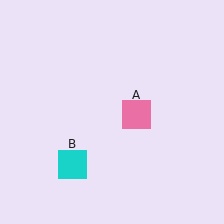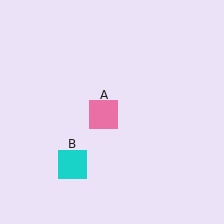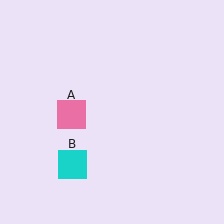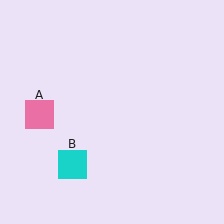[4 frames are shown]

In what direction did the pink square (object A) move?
The pink square (object A) moved left.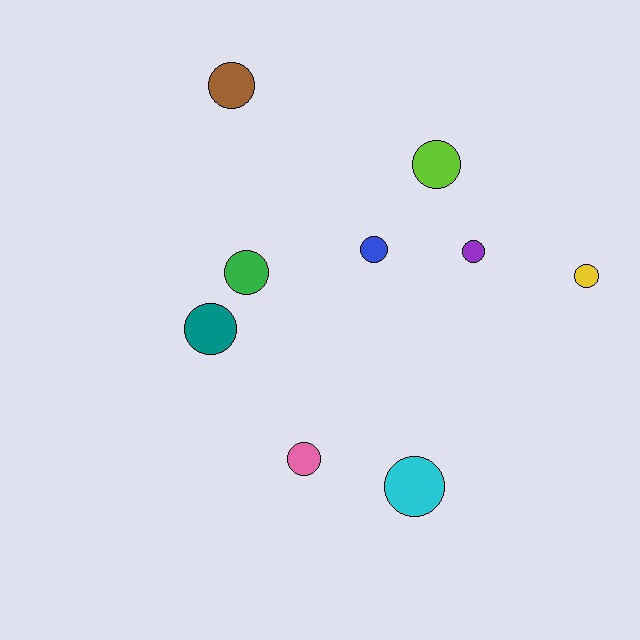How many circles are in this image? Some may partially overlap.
There are 9 circles.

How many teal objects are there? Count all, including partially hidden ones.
There is 1 teal object.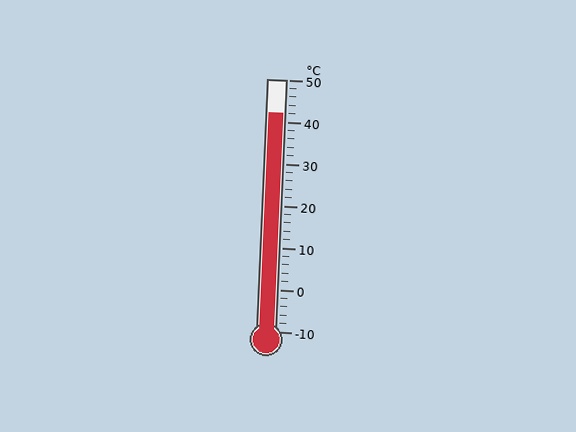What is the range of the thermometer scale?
The thermometer scale ranges from -10°C to 50°C.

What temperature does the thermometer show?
The thermometer shows approximately 42°C.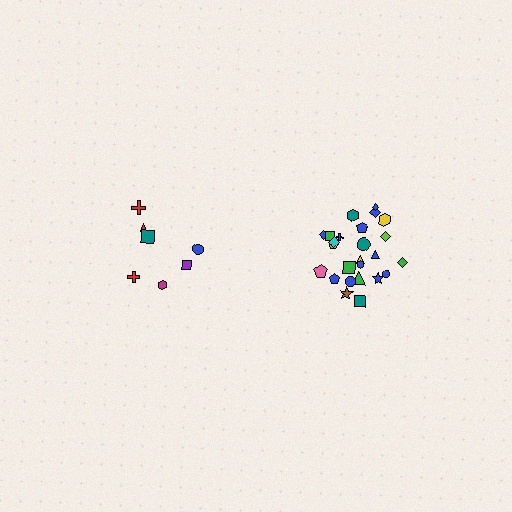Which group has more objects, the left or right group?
The right group.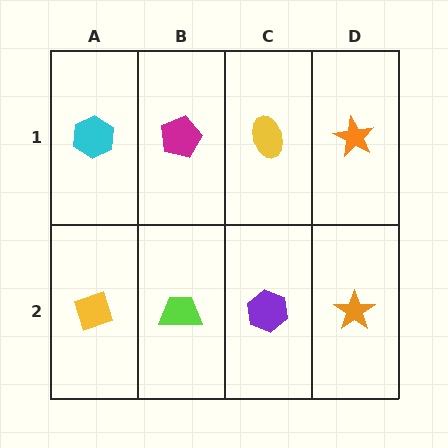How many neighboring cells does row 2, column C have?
3.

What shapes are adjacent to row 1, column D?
An orange star (row 2, column D), a yellow ellipse (row 1, column C).